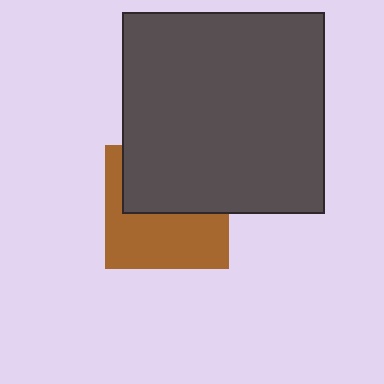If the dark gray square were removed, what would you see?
You would see the complete brown square.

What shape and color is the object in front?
The object in front is a dark gray square.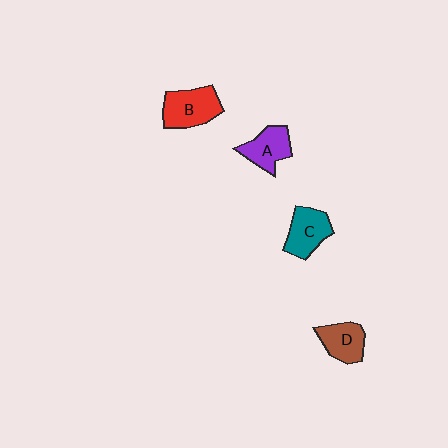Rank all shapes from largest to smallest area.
From largest to smallest: B (red), C (teal), A (purple), D (brown).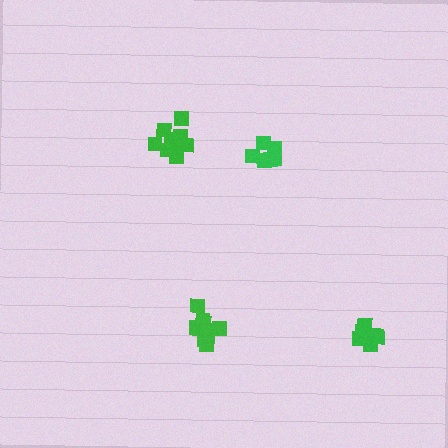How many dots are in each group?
Group 1: 6 dots, Group 2: 6 dots, Group 3: 11 dots, Group 4: 11 dots (34 total).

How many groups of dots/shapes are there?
There are 4 groups.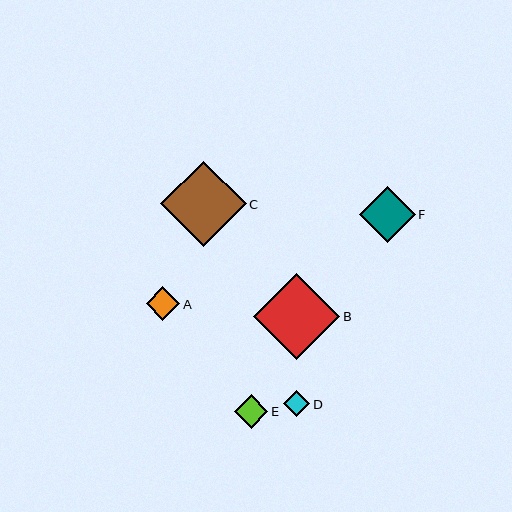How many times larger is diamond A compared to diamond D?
Diamond A is approximately 1.3 times the size of diamond D.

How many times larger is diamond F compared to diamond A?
Diamond F is approximately 1.7 times the size of diamond A.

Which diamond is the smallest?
Diamond D is the smallest with a size of approximately 27 pixels.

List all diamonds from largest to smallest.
From largest to smallest: B, C, F, E, A, D.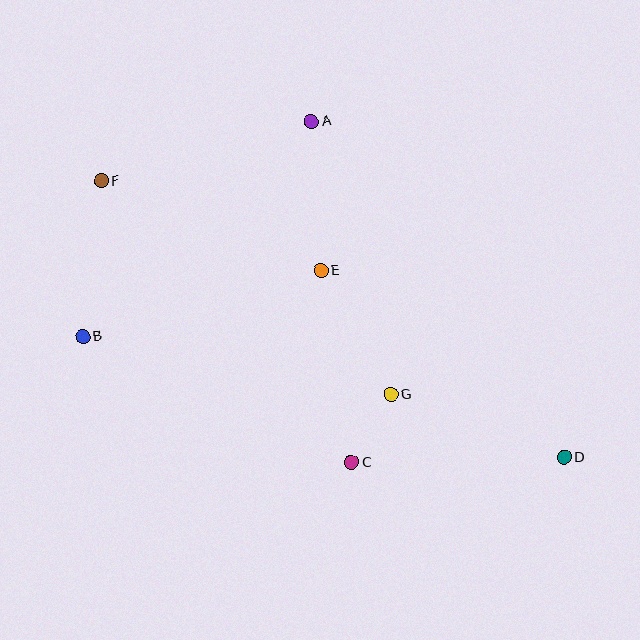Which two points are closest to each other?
Points C and G are closest to each other.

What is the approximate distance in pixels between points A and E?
The distance between A and E is approximately 149 pixels.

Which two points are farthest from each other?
Points D and F are farthest from each other.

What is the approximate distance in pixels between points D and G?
The distance between D and G is approximately 184 pixels.